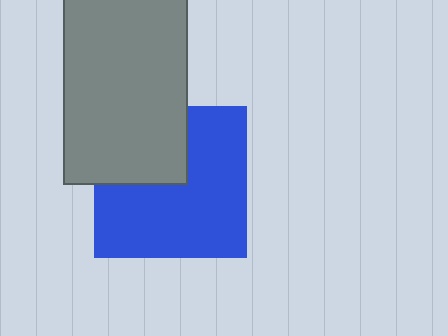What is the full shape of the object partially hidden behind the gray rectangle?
The partially hidden object is a blue square.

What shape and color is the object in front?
The object in front is a gray rectangle.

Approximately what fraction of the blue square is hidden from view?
Roughly 32% of the blue square is hidden behind the gray rectangle.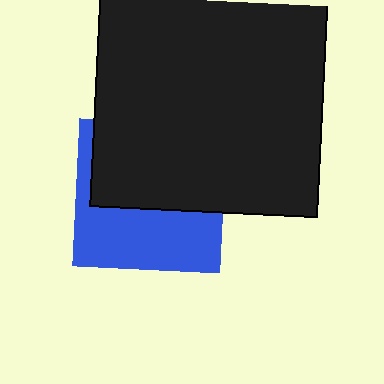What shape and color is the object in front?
The object in front is a black square.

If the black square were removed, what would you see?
You would see the complete blue square.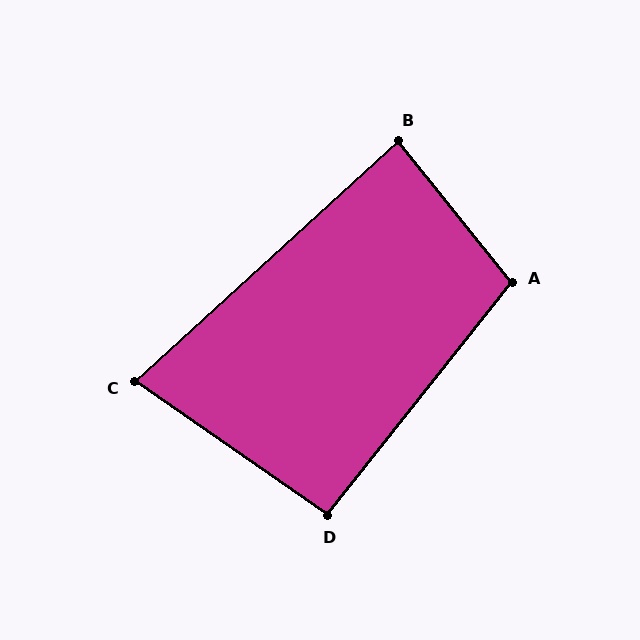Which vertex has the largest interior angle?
A, at approximately 103 degrees.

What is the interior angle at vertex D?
Approximately 94 degrees (approximately right).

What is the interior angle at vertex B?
Approximately 86 degrees (approximately right).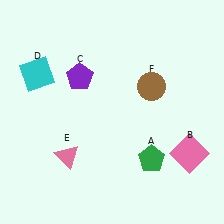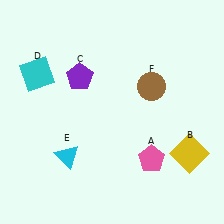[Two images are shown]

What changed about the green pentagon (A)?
In Image 1, A is green. In Image 2, it changed to pink.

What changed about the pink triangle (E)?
In Image 1, E is pink. In Image 2, it changed to cyan.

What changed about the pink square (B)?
In Image 1, B is pink. In Image 2, it changed to yellow.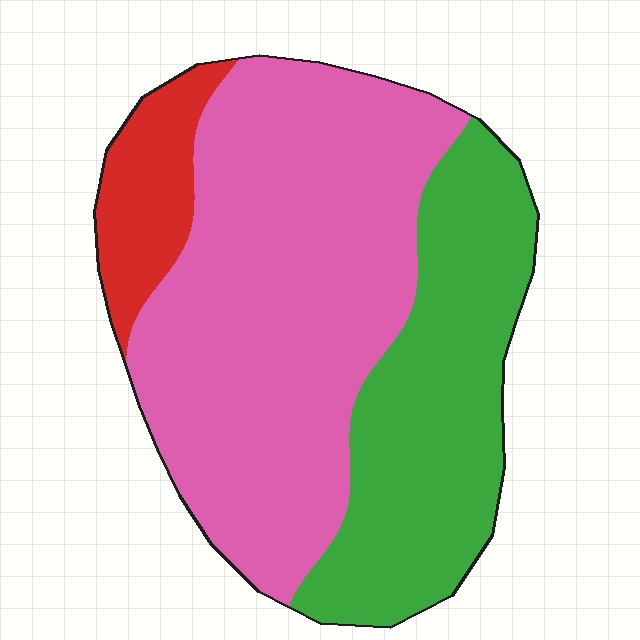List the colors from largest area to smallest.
From largest to smallest: pink, green, red.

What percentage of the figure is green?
Green takes up about one third (1/3) of the figure.